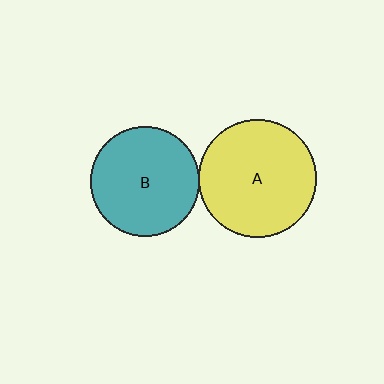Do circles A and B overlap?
Yes.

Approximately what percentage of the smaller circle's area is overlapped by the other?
Approximately 5%.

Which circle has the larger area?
Circle A (yellow).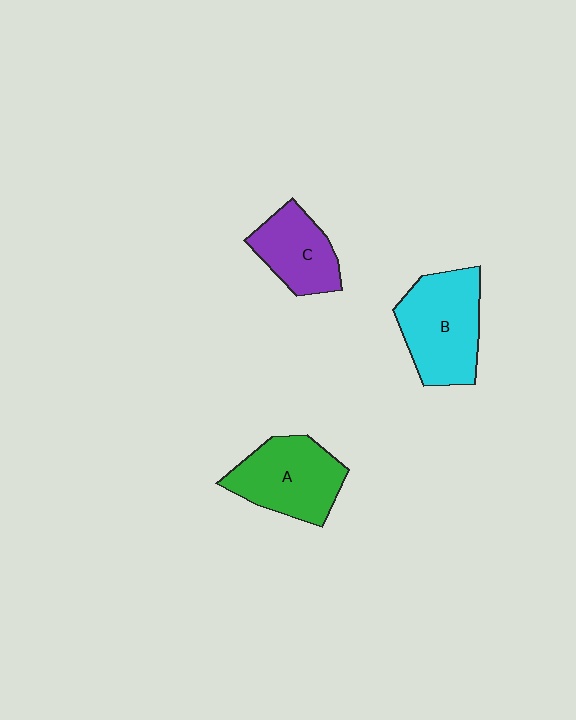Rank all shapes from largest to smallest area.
From largest to smallest: B (cyan), A (green), C (purple).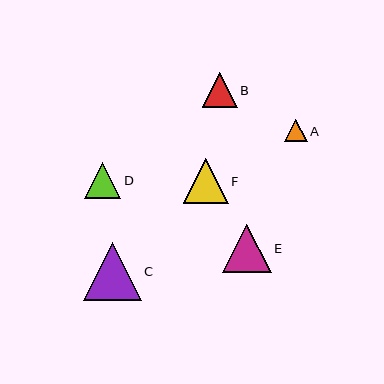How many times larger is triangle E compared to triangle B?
Triangle E is approximately 1.4 times the size of triangle B.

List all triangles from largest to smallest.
From largest to smallest: C, E, F, D, B, A.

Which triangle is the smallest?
Triangle A is the smallest with a size of approximately 23 pixels.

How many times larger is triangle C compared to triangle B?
Triangle C is approximately 1.6 times the size of triangle B.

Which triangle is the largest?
Triangle C is the largest with a size of approximately 58 pixels.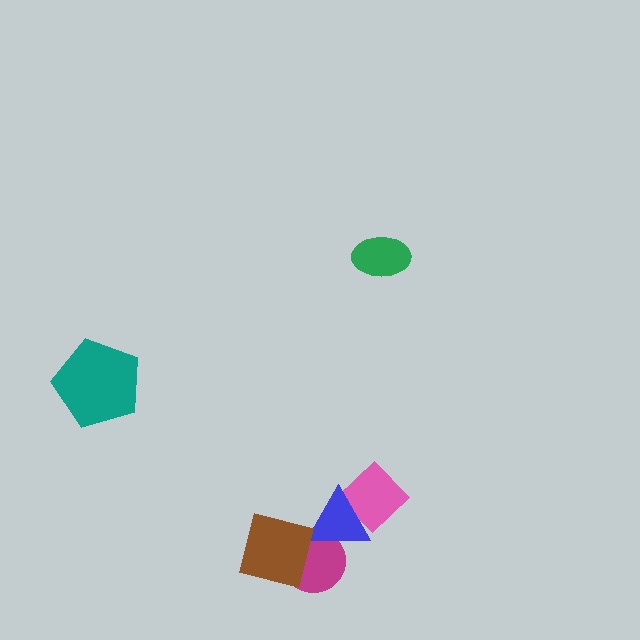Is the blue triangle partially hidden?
Yes, it is partially covered by another shape.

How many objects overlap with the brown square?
2 objects overlap with the brown square.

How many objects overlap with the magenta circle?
2 objects overlap with the magenta circle.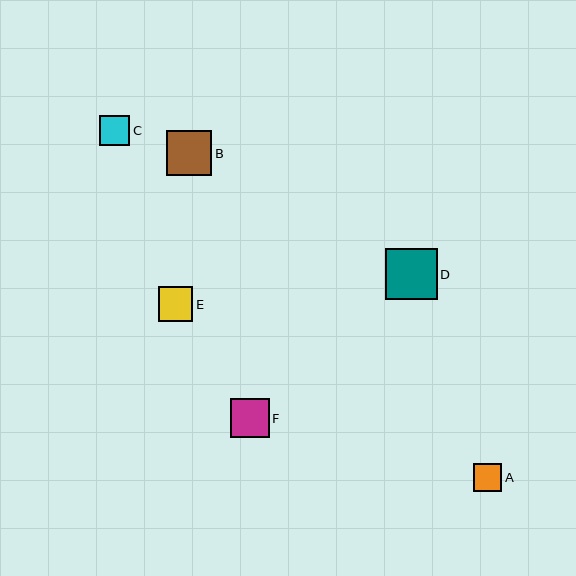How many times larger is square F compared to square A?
Square F is approximately 1.4 times the size of square A.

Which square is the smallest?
Square A is the smallest with a size of approximately 28 pixels.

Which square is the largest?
Square D is the largest with a size of approximately 51 pixels.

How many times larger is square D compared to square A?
Square D is approximately 1.8 times the size of square A.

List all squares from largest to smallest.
From largest to smallest: D, B, F, E, C, A.